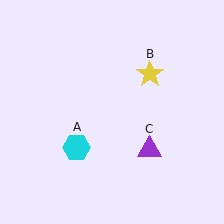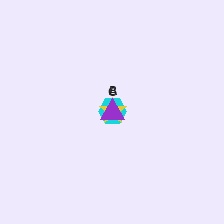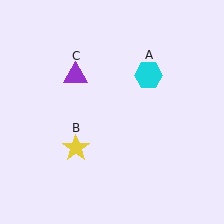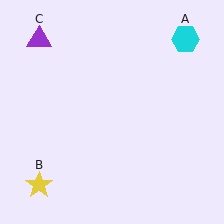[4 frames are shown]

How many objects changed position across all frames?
3 objects changed position: cyan hexagon (object A), yellow star (object B), purple triangle (object C).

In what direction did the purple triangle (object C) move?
The purple triangle (object C) moved up and to the left.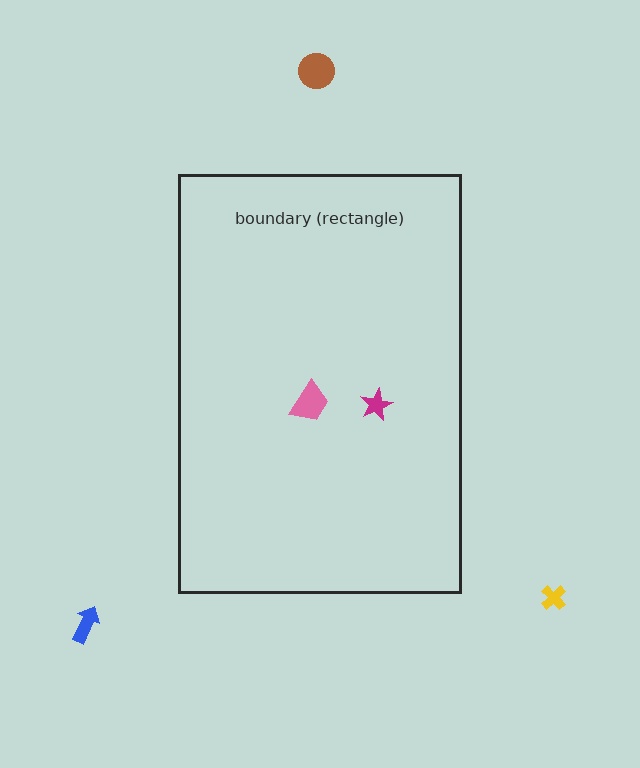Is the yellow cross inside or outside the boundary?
Outside.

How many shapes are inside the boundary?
2 inside, 3 outside.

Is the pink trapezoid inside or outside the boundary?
Inside.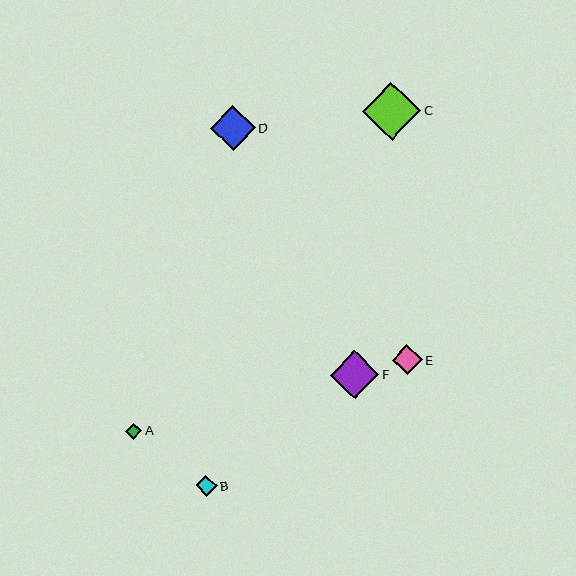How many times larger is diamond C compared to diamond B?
Diamond C is approximately 2.7 times the size of diamond B.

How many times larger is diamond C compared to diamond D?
Diamond C is approximately 1.3 times the size of diamond D.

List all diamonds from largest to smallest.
From largest to smallest: C, F, D, E, B, A.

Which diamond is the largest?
Diamond C is the largest with a size of approximately 58 pixels.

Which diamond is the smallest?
Diamond A is the smallest with a size of approximately 16 pixels.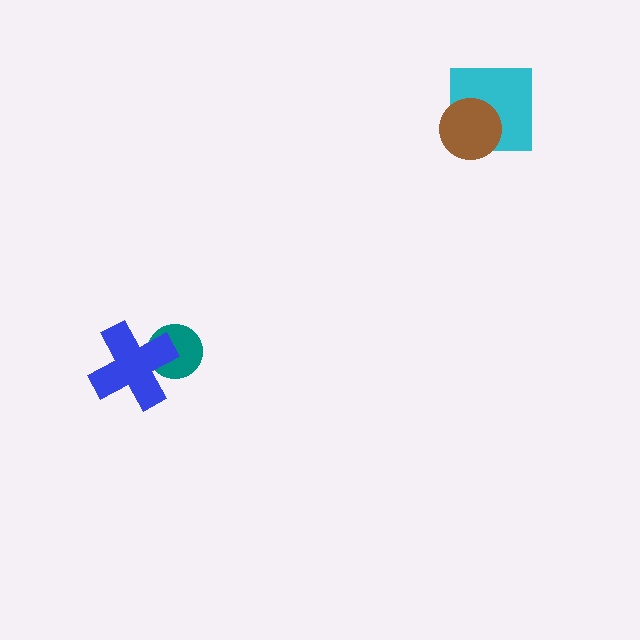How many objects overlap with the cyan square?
1 object overlaps with the cyan square.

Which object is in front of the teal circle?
The blue cross is in front of the teal circle.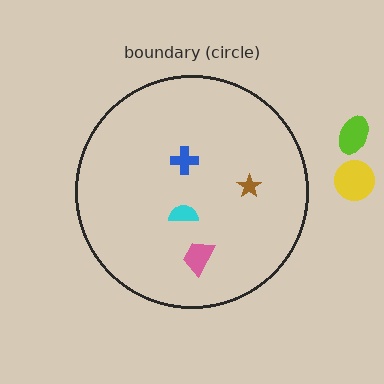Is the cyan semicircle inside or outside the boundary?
Inside.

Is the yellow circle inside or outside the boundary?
Outside.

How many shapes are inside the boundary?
4 inside, 2 outside.